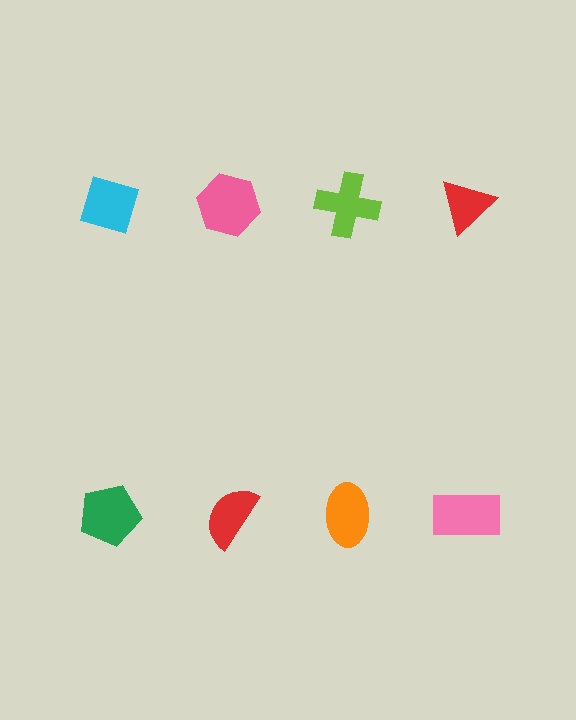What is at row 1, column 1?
A cyan diamond.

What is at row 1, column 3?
A lime cross.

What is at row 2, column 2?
A red semicircle.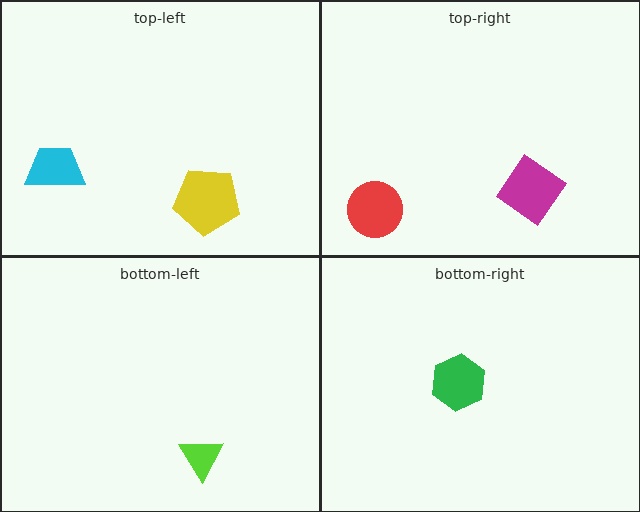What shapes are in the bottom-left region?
The lime triangle.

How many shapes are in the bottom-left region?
1.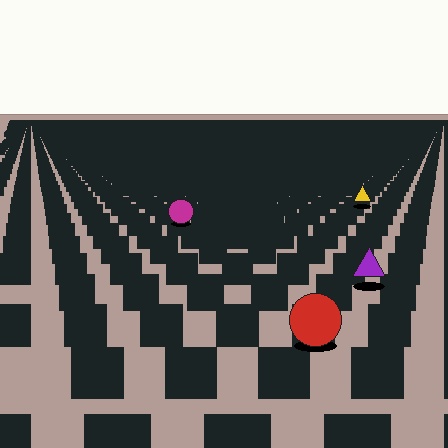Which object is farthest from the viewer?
The yellow triangle is farthest from the viewer. It appears smaller and the ground texture around it is denser.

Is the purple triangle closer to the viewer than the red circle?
No. The red circle is closer — you can tell from the texture gradient: the ground texture is coarser near it.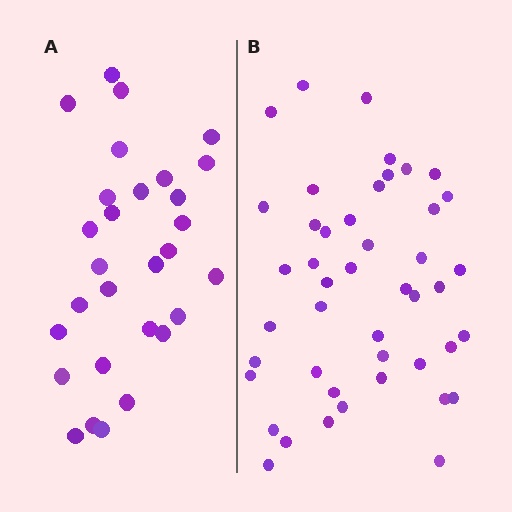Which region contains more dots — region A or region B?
Region B (the right region) has more dots.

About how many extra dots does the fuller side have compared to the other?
Region B has approximately 15 more dots than region A.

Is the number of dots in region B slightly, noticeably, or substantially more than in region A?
Region B has substantially more. The ratio is roughly 1.6 to 1.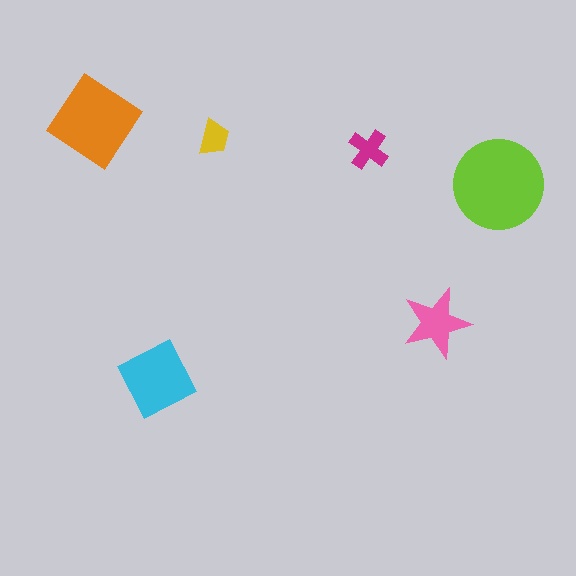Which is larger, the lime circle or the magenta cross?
The lime circle.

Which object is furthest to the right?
The lime circle is rightmost.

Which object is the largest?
The lime circle.